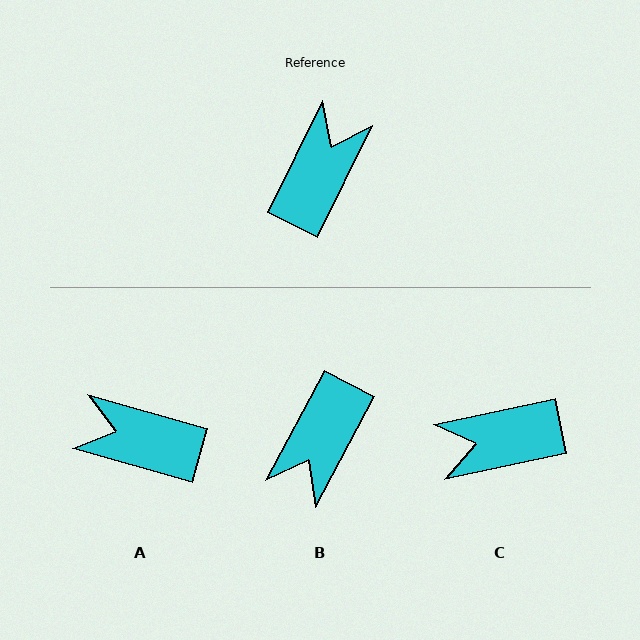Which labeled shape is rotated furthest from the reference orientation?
B, about 178 degrees away.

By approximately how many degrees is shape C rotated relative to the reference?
Approximately 128 degrees counter-clockwise.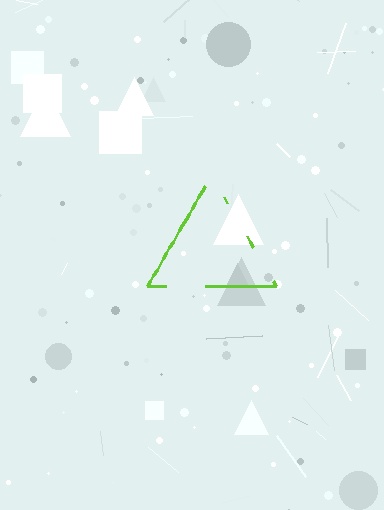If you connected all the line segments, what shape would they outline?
They would outline a triangle.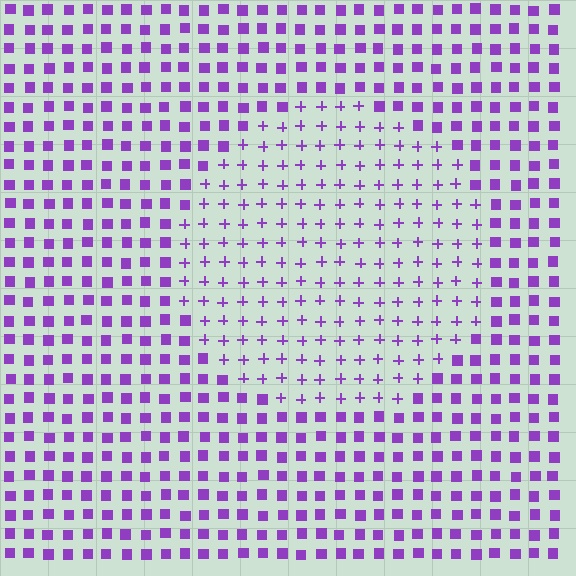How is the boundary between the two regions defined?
The boundary is defined by a change in element shape: plus signs inside vs. squares outside. All elements share the same color and spacing.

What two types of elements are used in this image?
The image uses plus signs inside the circle region and squares outside it.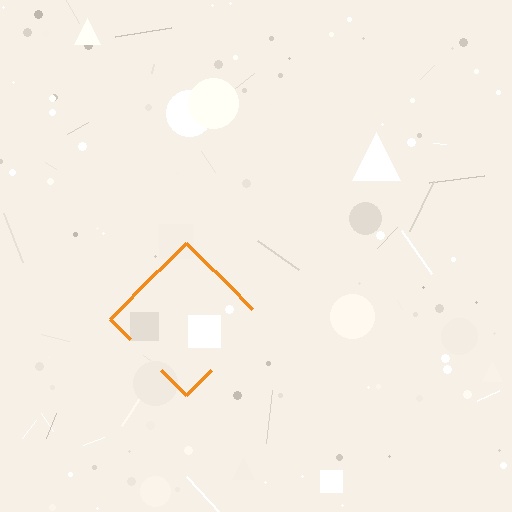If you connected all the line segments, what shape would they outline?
They would outline a diamond.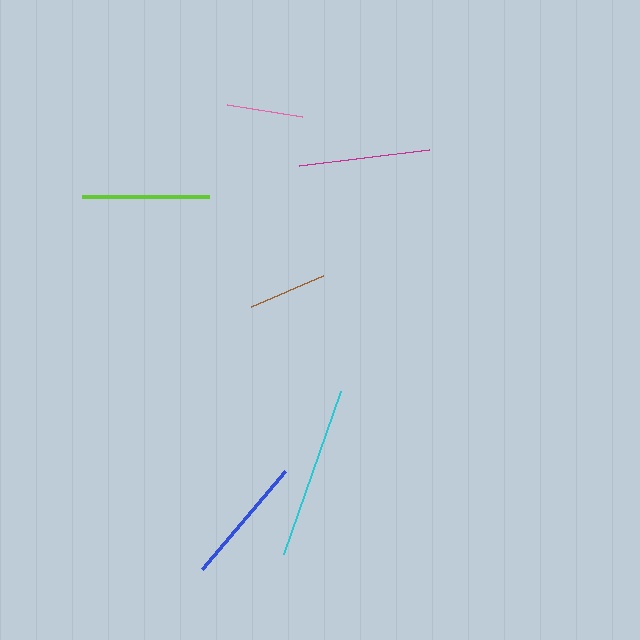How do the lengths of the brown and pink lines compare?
The brown and pink lines are approximately the same length.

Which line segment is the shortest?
The pink line is the shortest at approximately 75 pixels.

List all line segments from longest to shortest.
From longest to shortest: cyan, magenta, blue, lime, brown, pink.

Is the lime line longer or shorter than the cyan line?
The cyan line is longer than the lime line.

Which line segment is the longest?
The cyan line is the longest at approximately 172 pixels.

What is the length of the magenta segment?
The magenta segment is approximately 131 pixels long.